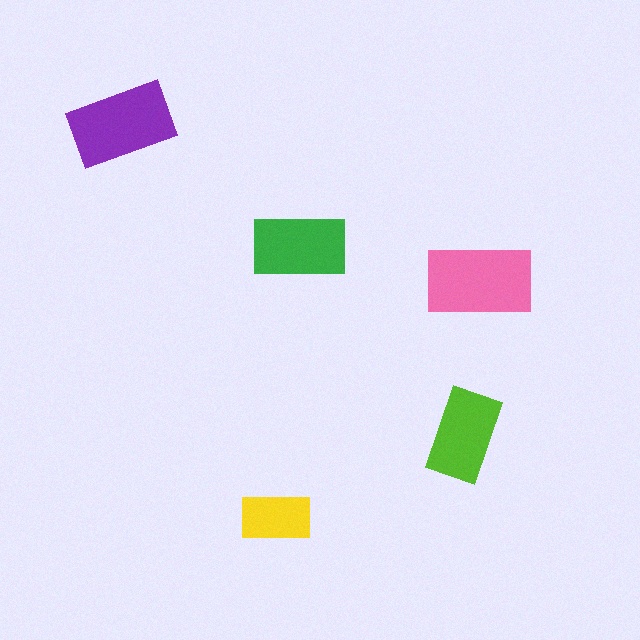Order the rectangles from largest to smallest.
the pink one, the purple one, the green one, the lime one, the yellow one.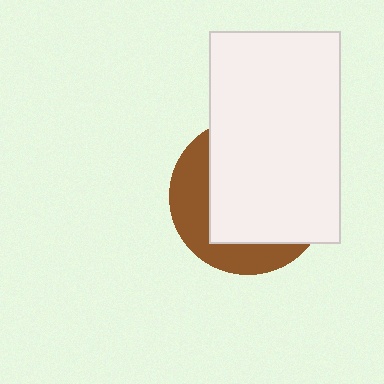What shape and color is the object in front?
The object in front is a white rectangle.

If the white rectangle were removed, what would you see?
You would see the complete brown circle.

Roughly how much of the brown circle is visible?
A small part of it is visible (roughly 33%).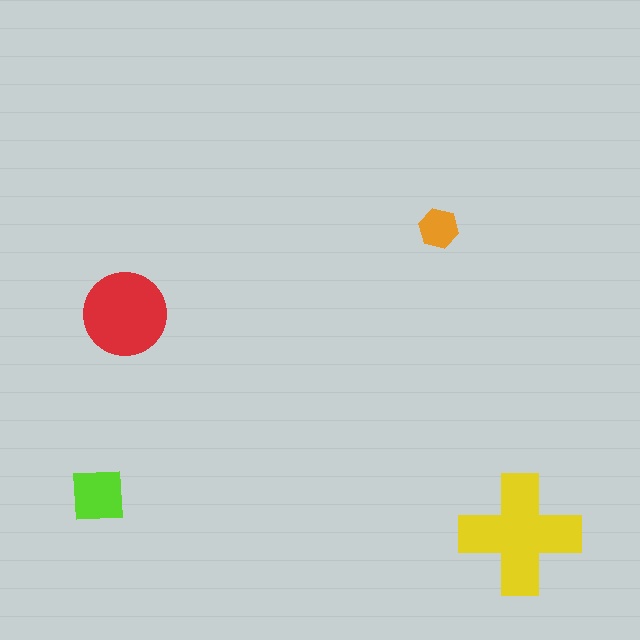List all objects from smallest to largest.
The orange hexagon, the lime square, the red circle, the yellow cross.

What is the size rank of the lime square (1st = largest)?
3rd.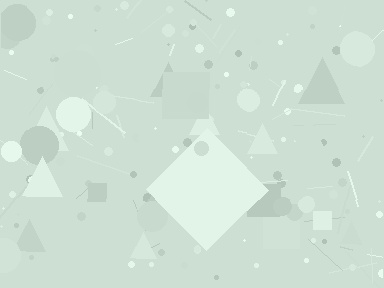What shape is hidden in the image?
A diamond is hidden in the image.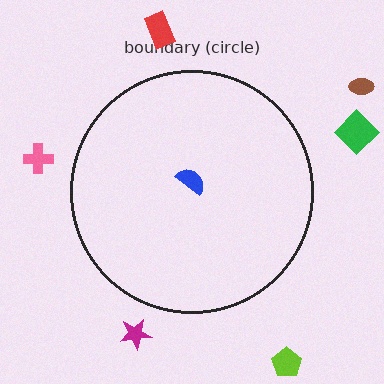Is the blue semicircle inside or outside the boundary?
Inside.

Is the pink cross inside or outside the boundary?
Outside.